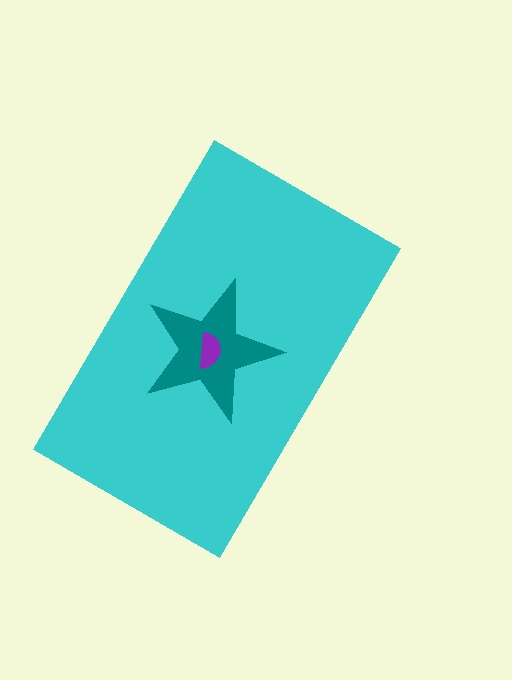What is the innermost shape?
The purple semicircle.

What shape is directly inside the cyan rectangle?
The teal star.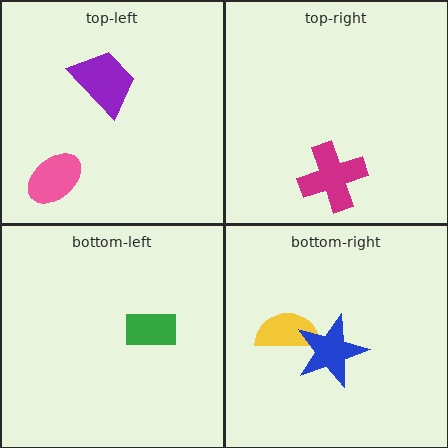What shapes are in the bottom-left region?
The green rectangle.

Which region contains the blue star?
The bottom-right region.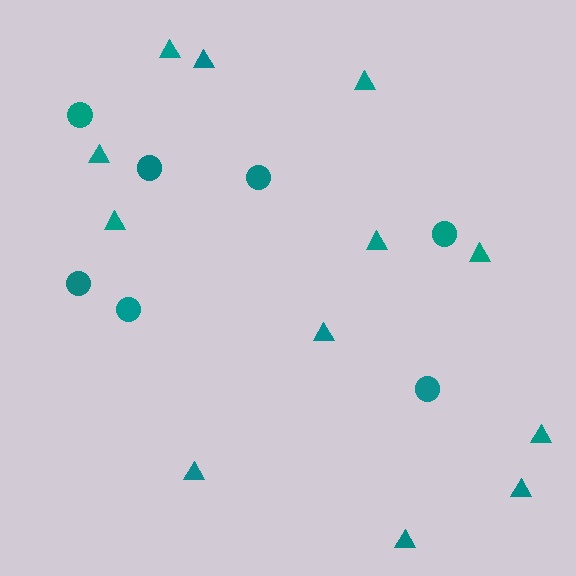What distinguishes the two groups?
There are 2 groups: one group of circles (7) and one group of triangles (12).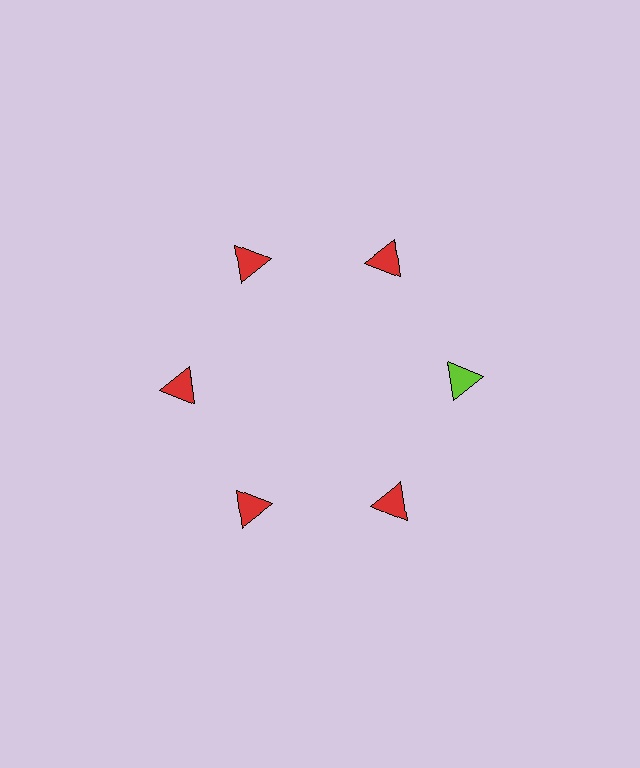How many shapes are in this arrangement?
There are 6 shapes arranged in a ring pattern.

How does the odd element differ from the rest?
It has a different color: lime instead of red.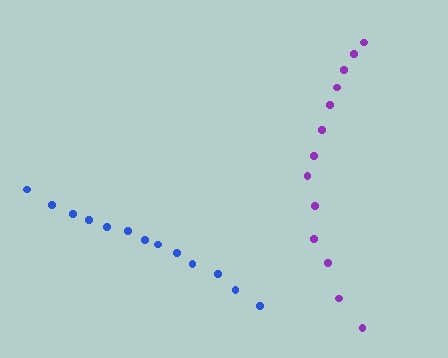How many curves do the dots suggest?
There are 2 distinct paths.